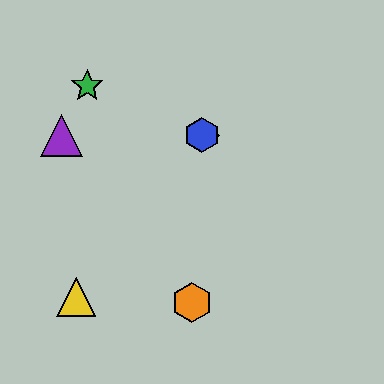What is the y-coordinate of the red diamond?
The red diamond is at y≈135.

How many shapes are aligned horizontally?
3 shapes (the red diamond, the blue hexagon, the purple triangle) are aligned horizontally.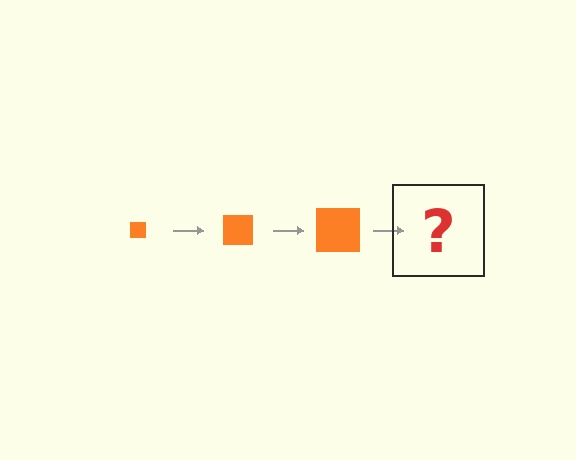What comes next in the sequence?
The next element should be an orange square, larger than the previous one.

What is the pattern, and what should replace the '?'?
The pattern is that the square gets progressively larger each step. The '?' should be an orange square, larger than the previous one.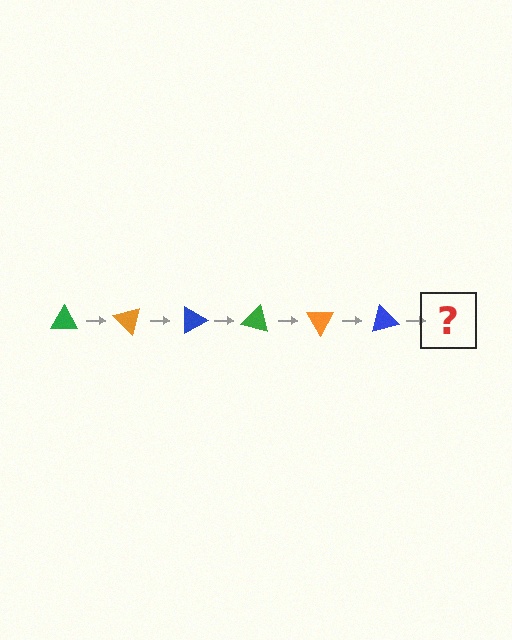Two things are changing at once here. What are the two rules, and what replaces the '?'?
The two rules are that it rotates 45 degrees each step and the color cycles through green, orange, and blue. The '?' should be a green triangle, rotated 270 degrees from the start.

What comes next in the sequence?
The next element should be a green triangle, rotated 270 degrees from the start.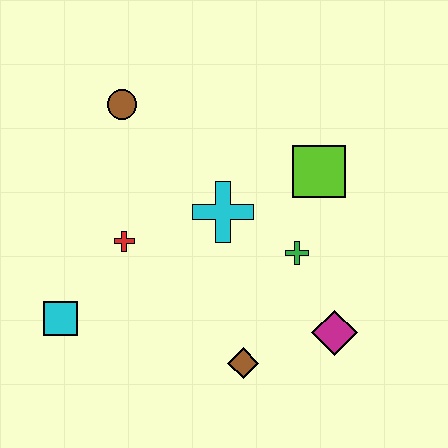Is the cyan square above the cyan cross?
No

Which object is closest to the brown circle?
The red cross is closest to the brown circle.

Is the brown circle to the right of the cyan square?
Yes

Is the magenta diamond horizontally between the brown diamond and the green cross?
No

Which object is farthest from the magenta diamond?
The brown circle is farthest from the magenta diamond.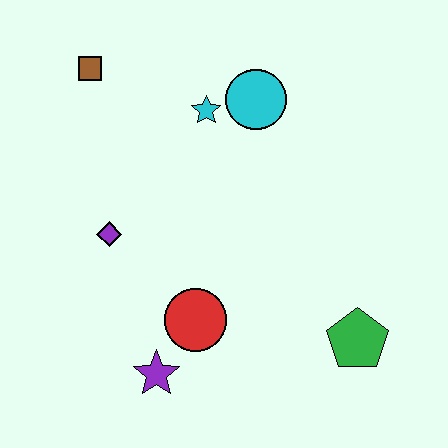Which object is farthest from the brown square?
The green pentagon is farthest from the brown square.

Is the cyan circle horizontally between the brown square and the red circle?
No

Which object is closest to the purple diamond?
The red circle is closest to the purple diamond.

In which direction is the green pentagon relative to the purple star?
The green pentagon is to the right of the purple star.